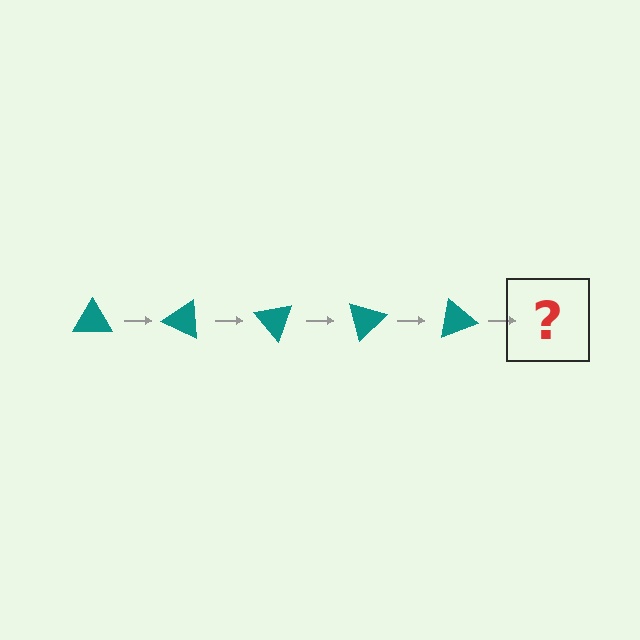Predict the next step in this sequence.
The next step is a teal triangle rotated 125 degrees.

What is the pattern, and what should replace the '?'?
The pattern is that the triangle rotates 25 degrees each step. The '?' should be a teal triangle rotated 125 degrees.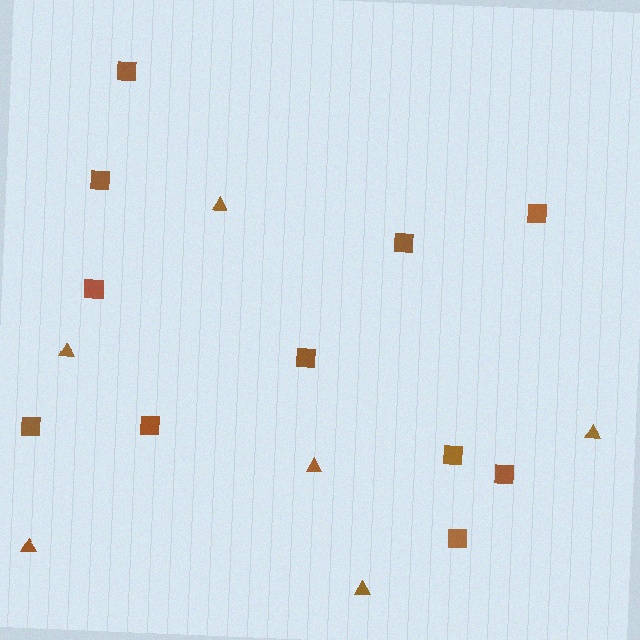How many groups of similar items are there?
There are 2 groups: one group of squares (11) and one group of triangles (6).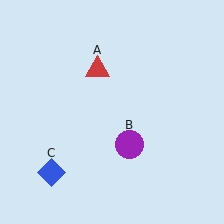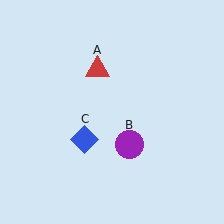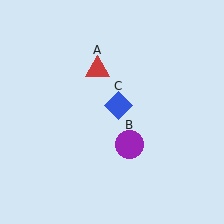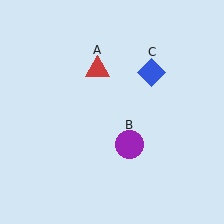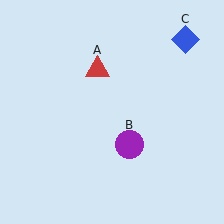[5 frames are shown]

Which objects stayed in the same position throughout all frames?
Red triangle (object A) and purple circle (object B) remained stationary.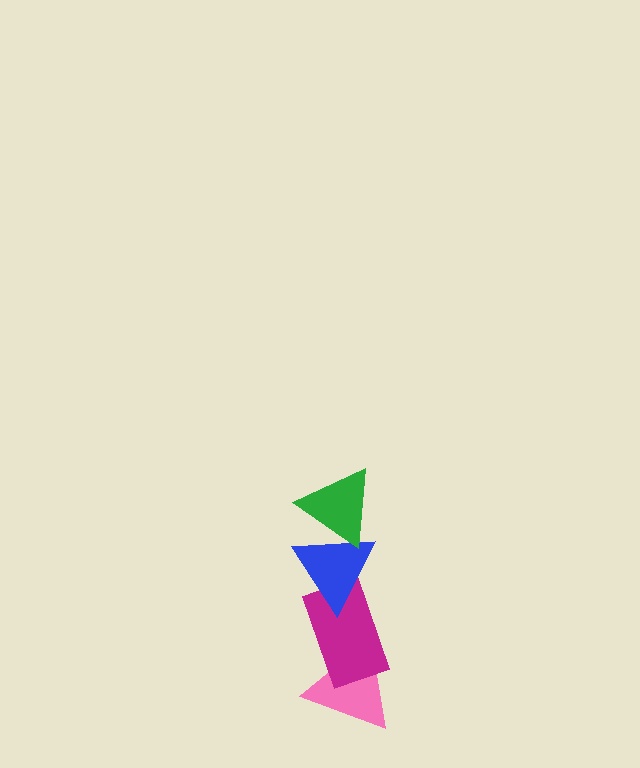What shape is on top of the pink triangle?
The magenta rectangle is on top of the pink triangle.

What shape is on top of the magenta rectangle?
The blue triangle is on top of the magenta rectangle.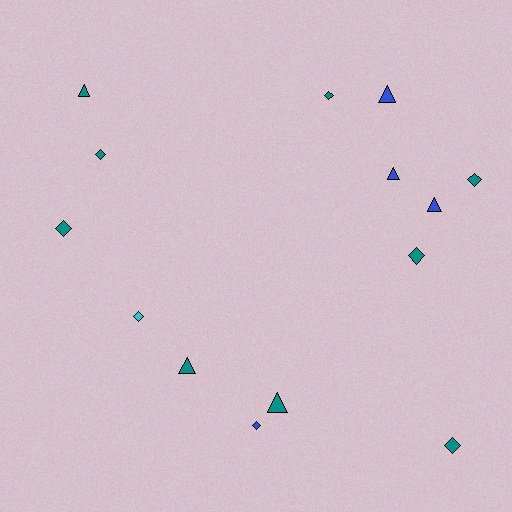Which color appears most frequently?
Teal, with 9 objects.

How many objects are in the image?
There are 14 objects.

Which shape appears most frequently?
Diamond, with 8 objects.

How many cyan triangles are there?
There are no cyan triangles.